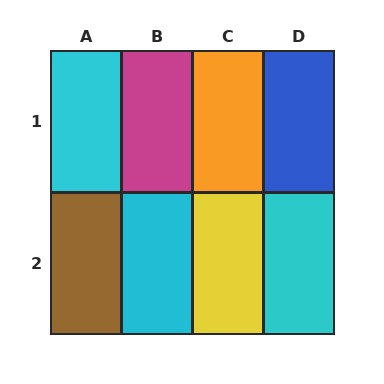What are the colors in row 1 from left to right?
Cyan, magenta, orange, blue.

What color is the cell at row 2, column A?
Brown.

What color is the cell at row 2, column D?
Cyan.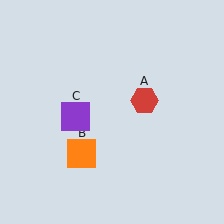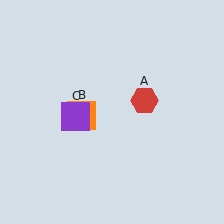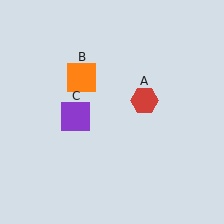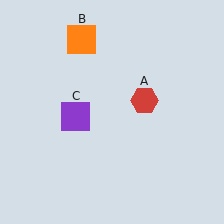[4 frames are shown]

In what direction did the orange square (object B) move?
The orange square (object B) moved up.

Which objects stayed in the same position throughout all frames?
Red hexagon (object A) and purple square (object C) remained stationary.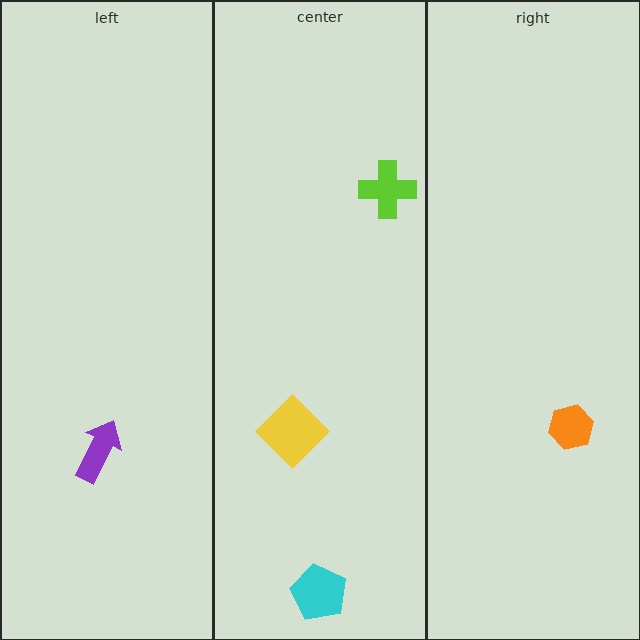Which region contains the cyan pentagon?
The center region.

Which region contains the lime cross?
The center region.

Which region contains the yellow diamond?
The center region.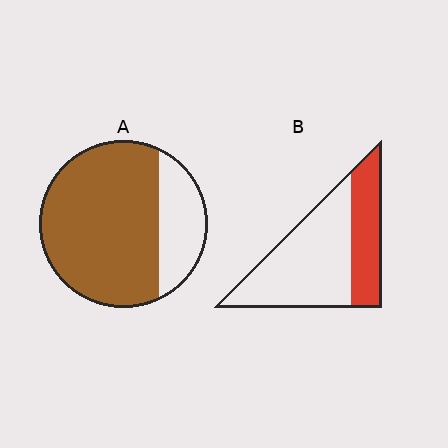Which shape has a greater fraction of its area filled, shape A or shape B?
Shape A.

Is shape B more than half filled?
No.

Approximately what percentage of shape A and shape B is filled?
A is approximately 75% and B is approximately 35%.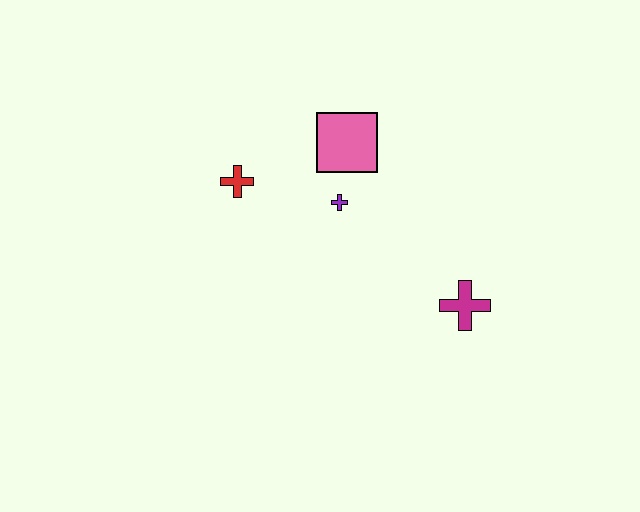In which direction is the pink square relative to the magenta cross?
The pink square is above the magenta cross.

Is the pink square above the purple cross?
Yes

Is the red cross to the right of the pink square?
No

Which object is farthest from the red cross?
The magenta cross is farthest from the red cross.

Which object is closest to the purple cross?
The pink square is closest to the purple cross.